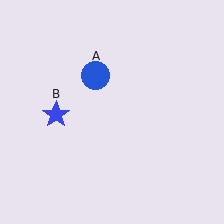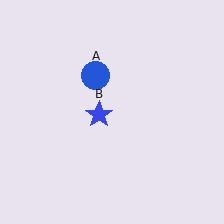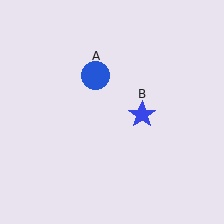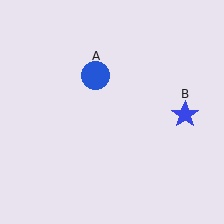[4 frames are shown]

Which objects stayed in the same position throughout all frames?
Blue circle (object A) remained stationary.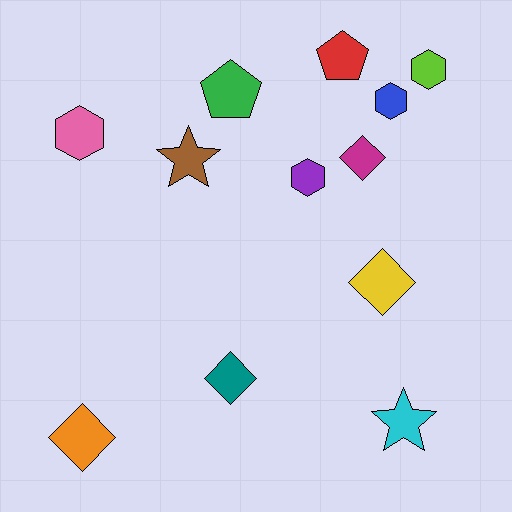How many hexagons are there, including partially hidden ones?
There are 4 hexagons.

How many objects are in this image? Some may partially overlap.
There are 12 objects.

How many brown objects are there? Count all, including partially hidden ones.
There is 1 brown object.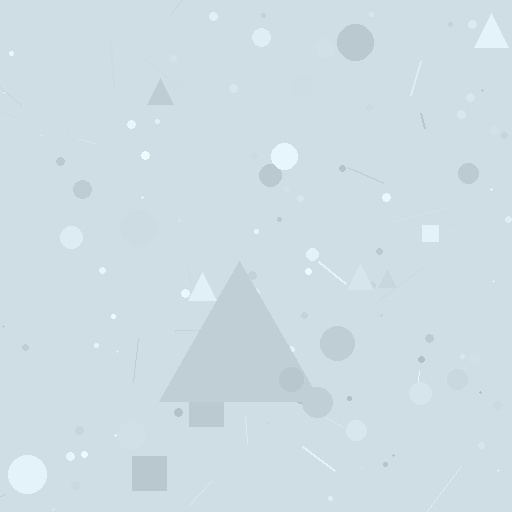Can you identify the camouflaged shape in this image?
The camouflaged shape is a triangle.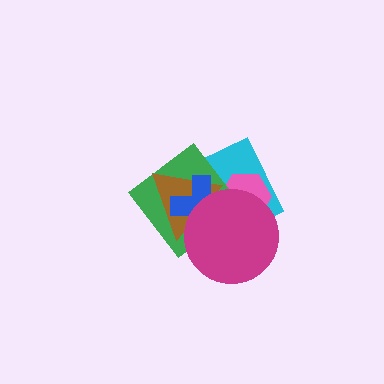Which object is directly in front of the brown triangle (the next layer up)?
The blue cross is directly in front of the brown triangle.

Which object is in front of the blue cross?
The magenta circle is in front of the blue cross.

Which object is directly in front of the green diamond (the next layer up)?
The brown triangle is directly in front of the green diamond.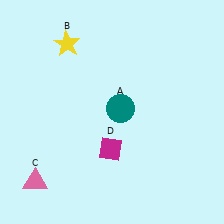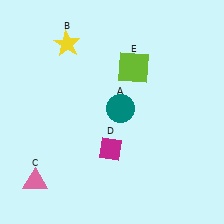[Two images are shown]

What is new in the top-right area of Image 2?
A lime square (E) was added in the top-right area of Image 2.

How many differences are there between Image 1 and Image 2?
There is 1 difference between the two images.